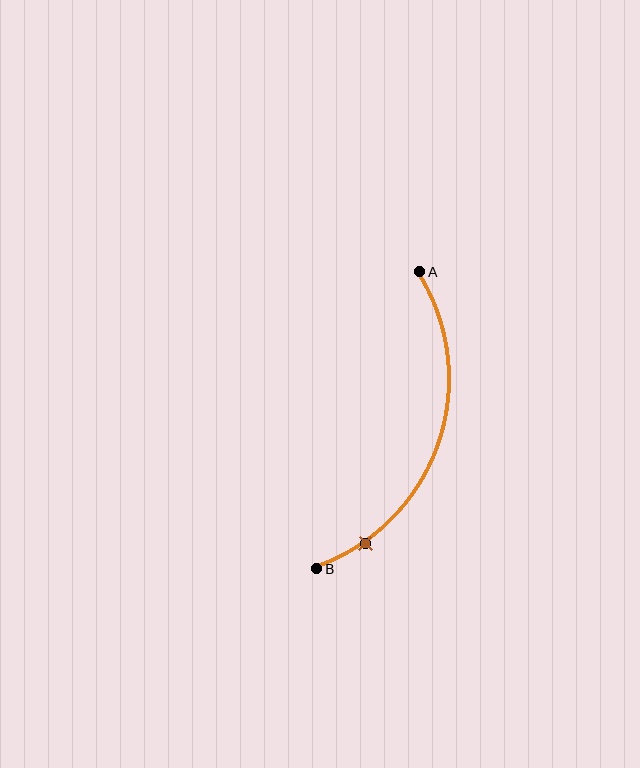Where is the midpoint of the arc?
The arc midpoint is the point on the curve farthest from the straight line joining A and B. It sits to the right of that line.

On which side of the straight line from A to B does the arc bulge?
The arc bulges to the right of the straight line connecting A and B.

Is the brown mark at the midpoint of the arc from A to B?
No. The brown mark lies on the arc but is closer to endpoint B. The arc midpoint would be at the point on the curve equidistant along the arc from both A and B.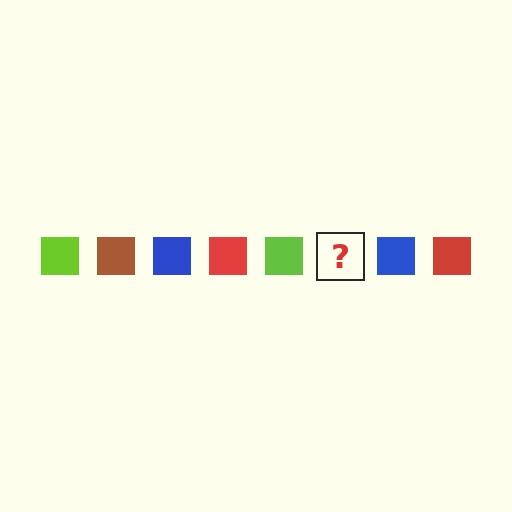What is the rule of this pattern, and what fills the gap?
The rule is that the pattern cycles through lime, brown, blue, red squares. The gap should be filled with a brown square.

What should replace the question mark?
The question mark should be replaced with a brown square.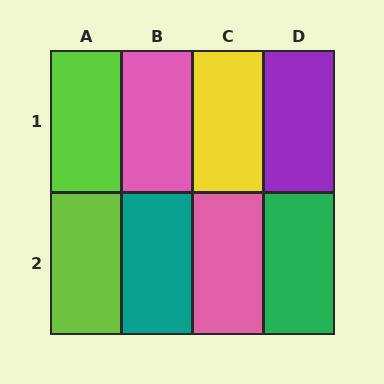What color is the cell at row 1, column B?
Pink.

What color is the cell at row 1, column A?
Lime.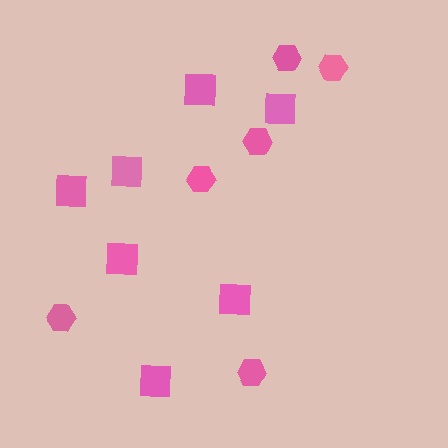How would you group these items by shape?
There are 2 groups: one group of squares (7) and one group of hexagons (6).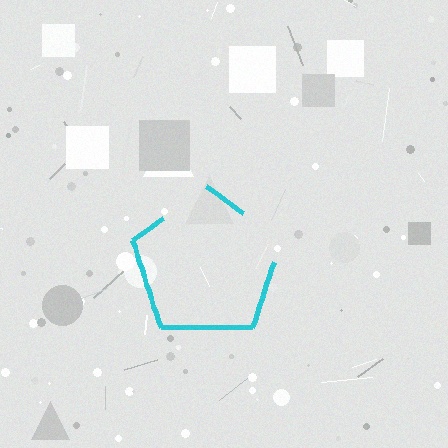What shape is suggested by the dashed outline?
The dashed outline suggests a pentagon.